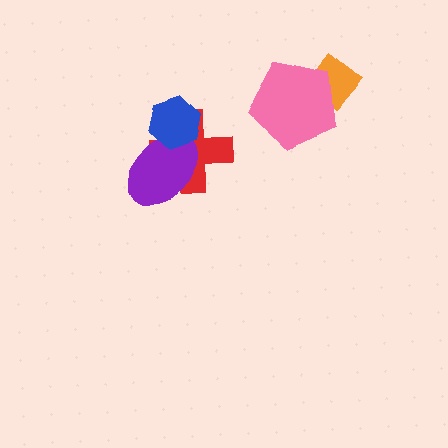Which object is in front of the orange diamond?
The pink pentagon is in front of the orange diamond.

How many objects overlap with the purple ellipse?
2 objects overlap with the purple ellipse.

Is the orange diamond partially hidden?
Yes, it is partially covered by another shape.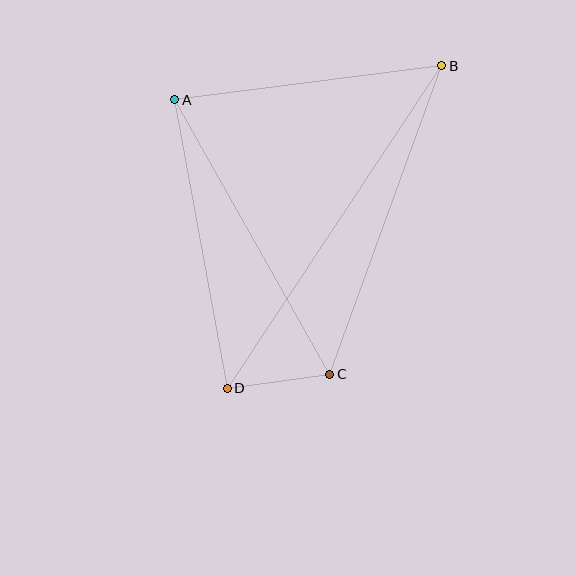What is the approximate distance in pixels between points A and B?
The distance between A and B is approximately 269 pixels.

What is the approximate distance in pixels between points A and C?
The distance between A and C is approximately 315 pixels.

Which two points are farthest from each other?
Points B and D are farthest from each other.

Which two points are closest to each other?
Points C and D are closest to each other.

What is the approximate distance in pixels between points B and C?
The distance between B and C is approximately 328 pixels.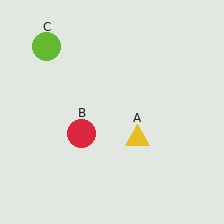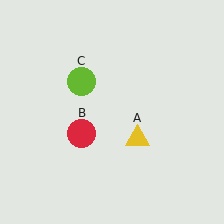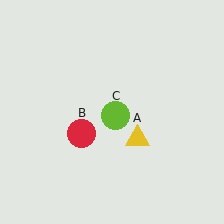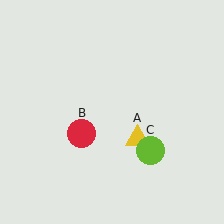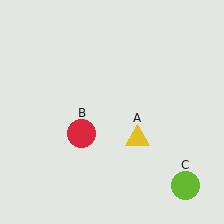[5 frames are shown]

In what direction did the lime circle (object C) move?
The lime circle (object C) moved down and to the right.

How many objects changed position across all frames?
1 object changed position: lime circle (object C).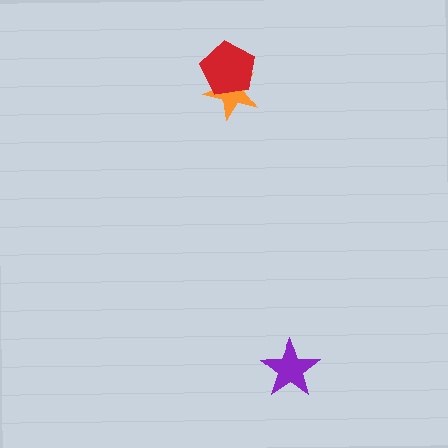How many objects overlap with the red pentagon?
1 object overlaps with the red pentagon.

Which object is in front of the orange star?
The red pentagon is in front of the orange star.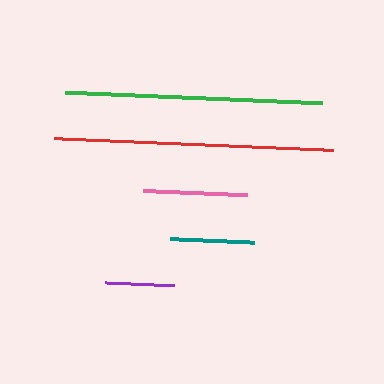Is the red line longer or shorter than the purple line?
The red line is longer than the purple line.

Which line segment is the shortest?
The purple line is the shortest at approximately 69 pixels.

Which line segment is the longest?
The red line is the longest at approximately 279 pixels.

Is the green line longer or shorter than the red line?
The red line is longer than the green line.